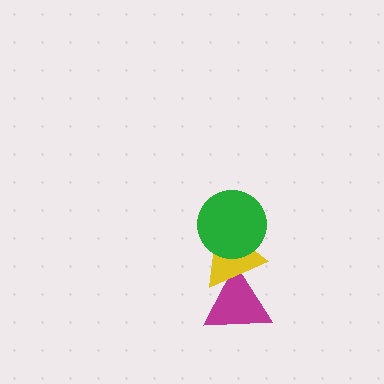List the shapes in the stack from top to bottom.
From top to bottom: the green circle, the yellow triangle, the magenta triangle.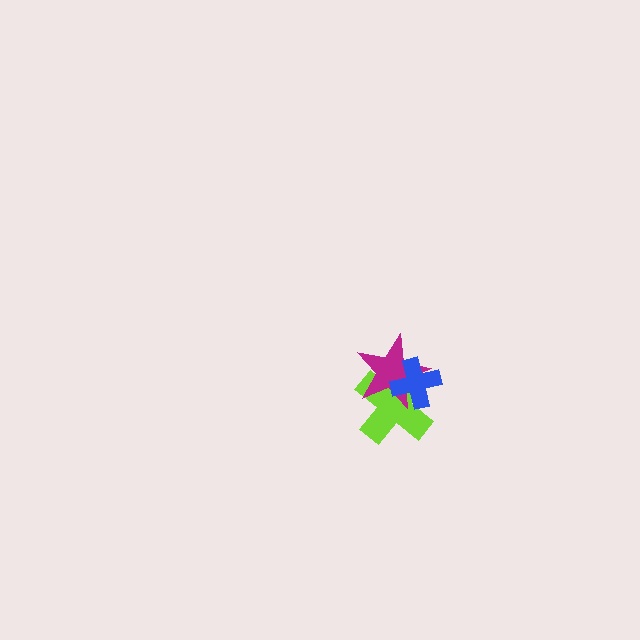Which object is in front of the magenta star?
The blue cross is in front of the magenta star.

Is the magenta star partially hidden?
Yes, it is partially covered by another shape.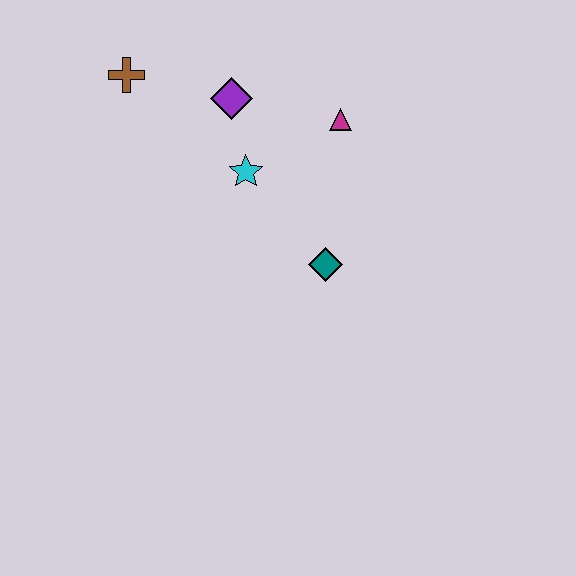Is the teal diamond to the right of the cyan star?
Yes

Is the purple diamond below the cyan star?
No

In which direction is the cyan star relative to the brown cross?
The cyan star is to the right of the brown cross.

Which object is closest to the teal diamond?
The cyan star is closest to the teal diamond.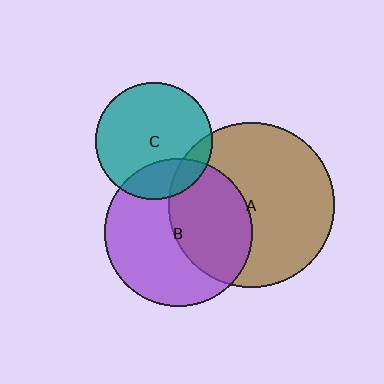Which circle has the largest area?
Circle A (brown).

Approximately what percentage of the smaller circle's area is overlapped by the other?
Approximately 10%.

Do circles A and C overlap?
Yes.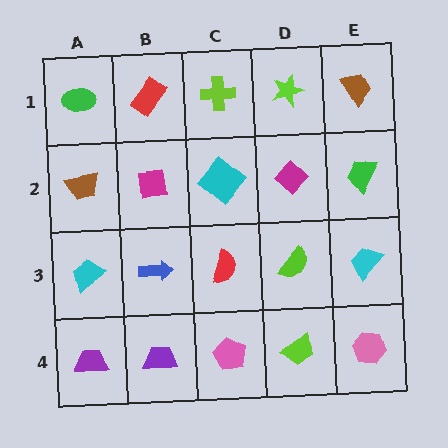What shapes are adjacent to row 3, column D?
A magenta diamond (row 2, column D), a lime trapezoid (row 4, column D), a red semicircle (row 3, column C), a cyan trapezoid (row 3, column E).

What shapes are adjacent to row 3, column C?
A cyan diamond (row 2, column C), a pink pentagon (row 4, column C), a blue arrow (row 3, column B), a lime semicircle (row 3, column D).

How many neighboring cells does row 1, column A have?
2.